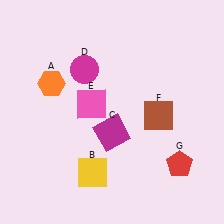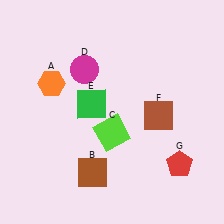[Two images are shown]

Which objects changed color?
B changed from yellow to brown. C changed from magenta to lime. E changed from pink to green.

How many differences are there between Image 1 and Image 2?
There are 3 differences between the two images.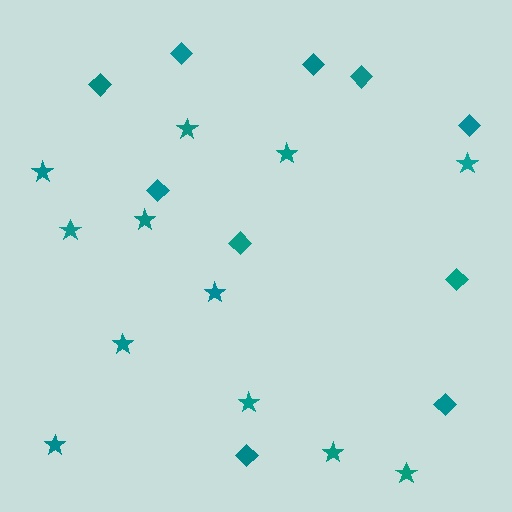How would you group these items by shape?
There are 2 groups: one group of diamonds (10) and one group of stars (12).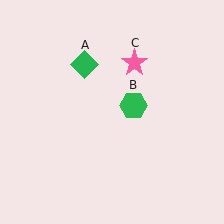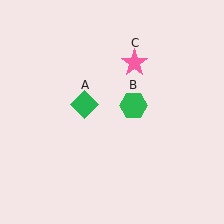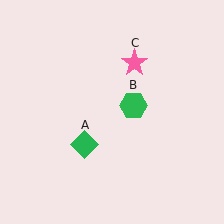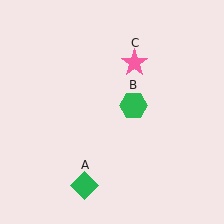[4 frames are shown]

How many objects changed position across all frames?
1 object changed position: green diamond (object A).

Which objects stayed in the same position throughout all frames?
Green hexagon (object B) and pink star (object C) remained stationary.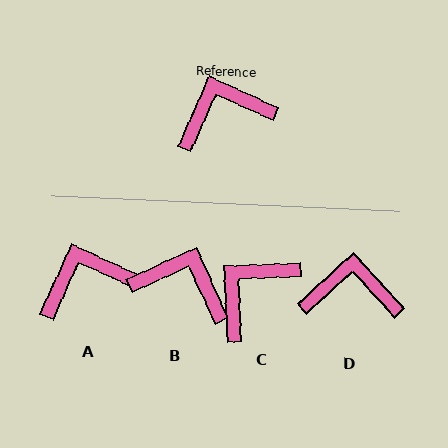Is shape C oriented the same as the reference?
No, it is off by about 27 degrees.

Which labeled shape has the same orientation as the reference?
A.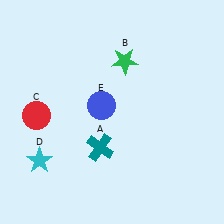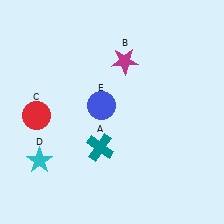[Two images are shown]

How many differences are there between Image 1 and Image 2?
There is 1 difference between the two images.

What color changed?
The star (B) changed from green in Image 1 to magenta in Image 2.